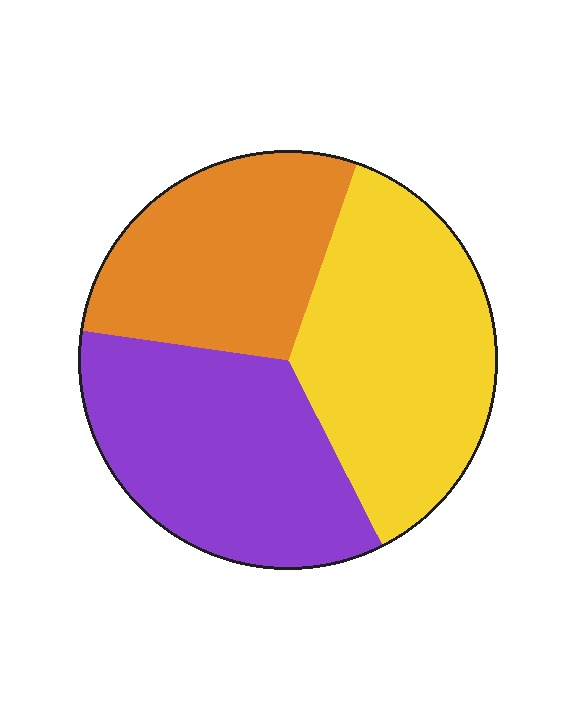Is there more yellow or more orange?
Yellow.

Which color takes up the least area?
Orange, at roughly 30%.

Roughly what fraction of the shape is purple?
Purple covers 35% of the shape.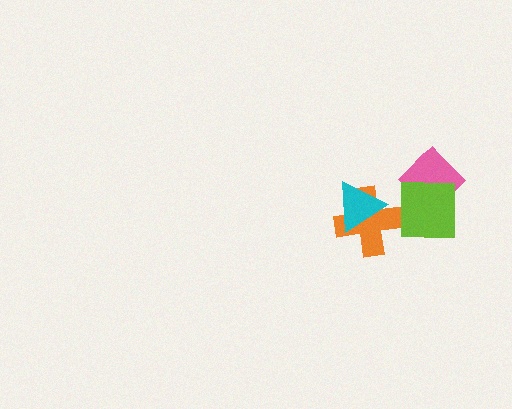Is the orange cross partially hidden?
Yes, it is partially covered by another shape.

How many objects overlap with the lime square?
1 object overlaps with the lime square.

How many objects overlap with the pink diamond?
1 object overlaps with the pink diamond.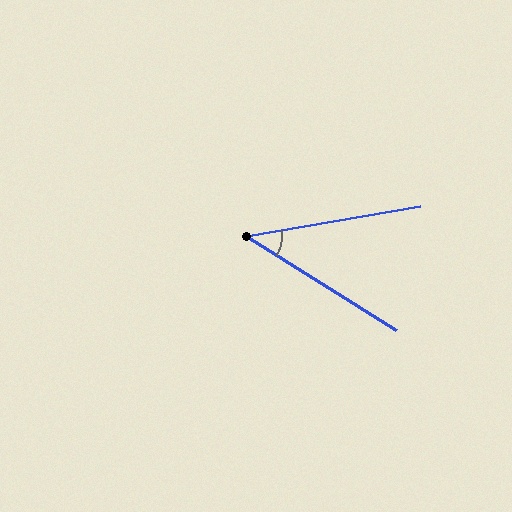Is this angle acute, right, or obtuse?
It is acute.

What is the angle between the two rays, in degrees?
Approximately 42 degrees.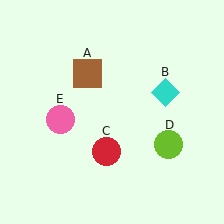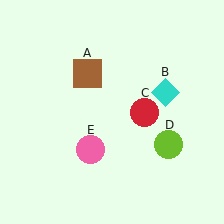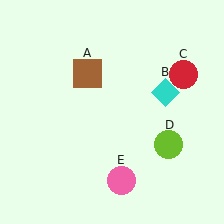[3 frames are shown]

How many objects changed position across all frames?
2 objects changed position: red circle (object C), pink circle (object E).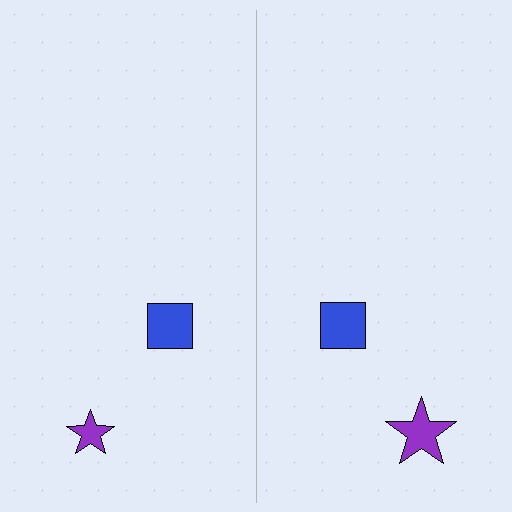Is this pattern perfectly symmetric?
No, the pattern is not perfectly symmetric. The purple star on the right side has a different size than its mirror counterpart.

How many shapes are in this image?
There are 4 shapes in this image.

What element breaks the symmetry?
The purple star on the right side has a different size than its mirror counterpart.